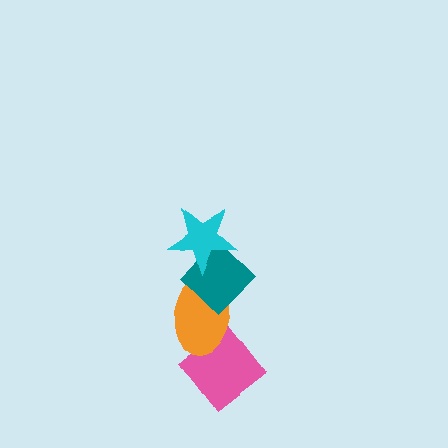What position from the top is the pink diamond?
The pink diamond is 4th from the top.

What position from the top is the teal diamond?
The teal diamond is 2nd from the top.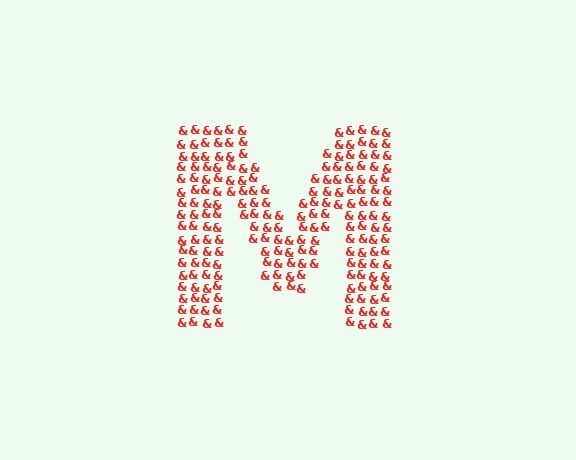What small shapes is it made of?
It is made of small ampersands.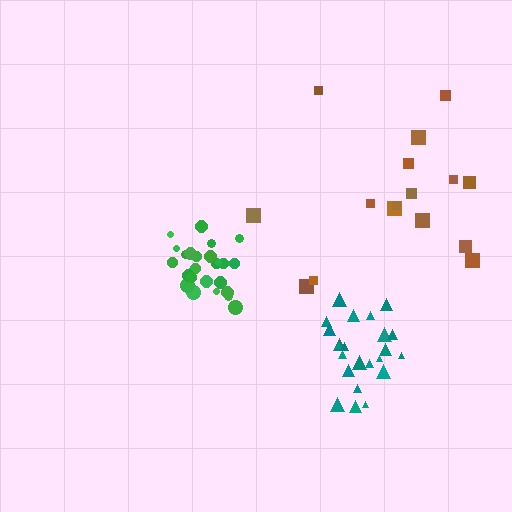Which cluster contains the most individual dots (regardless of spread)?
Green (26).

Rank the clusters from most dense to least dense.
green, teal, brown.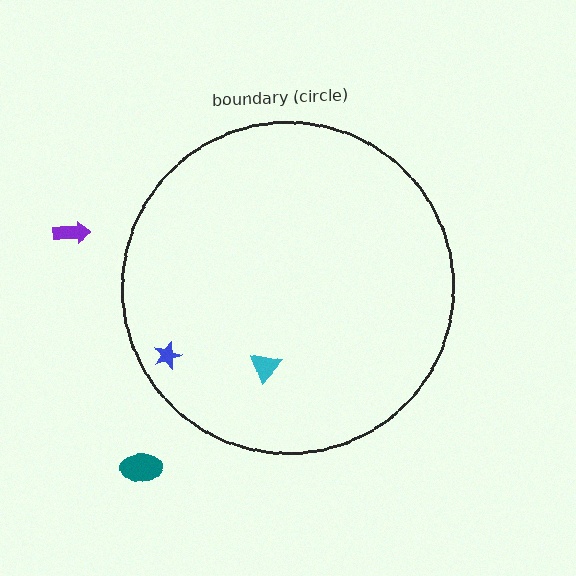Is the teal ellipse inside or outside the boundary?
Outside.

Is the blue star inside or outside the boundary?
Inside.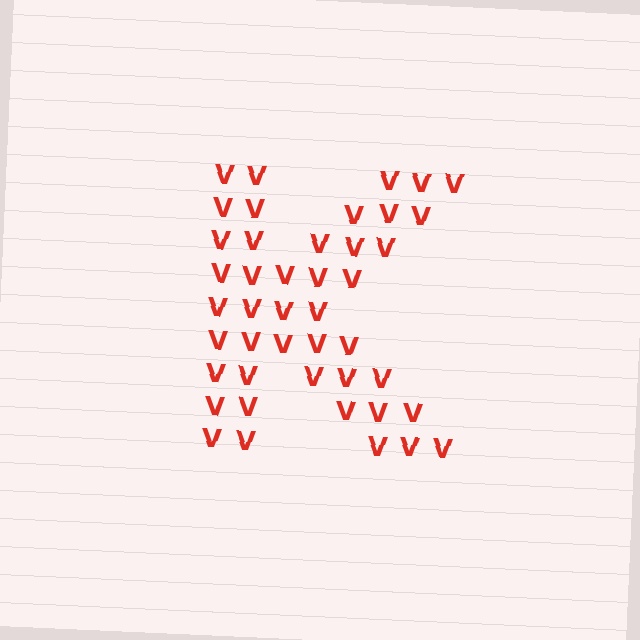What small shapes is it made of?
It is made of small letter V's.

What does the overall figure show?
The overall figure shows the letter K.